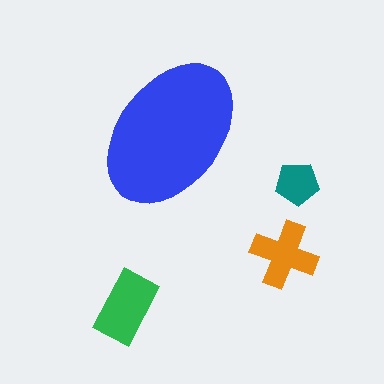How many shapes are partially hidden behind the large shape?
0 shapes are partially hidden.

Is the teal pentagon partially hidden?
No, the teal pentagon is fully visible.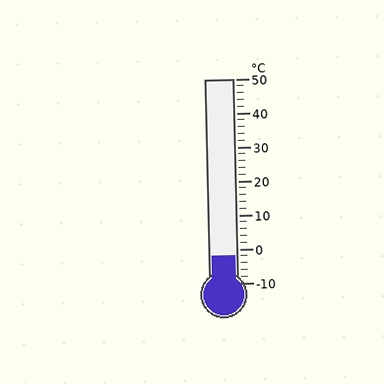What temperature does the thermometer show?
The thermometer shows approximately -2°C.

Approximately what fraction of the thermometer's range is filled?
The thermometer is filled to approximately 15% of its range.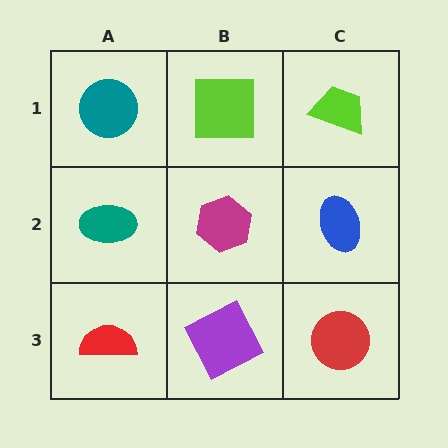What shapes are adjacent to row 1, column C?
A blue ellipse (row 2, column C), a lime square (row 1, column B).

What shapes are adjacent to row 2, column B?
A lime square (row 1, column B), a purple square (row 3, column B), a teal ellipse (row 2, column A), a blue ellipse (row 2, column C).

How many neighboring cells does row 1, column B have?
3.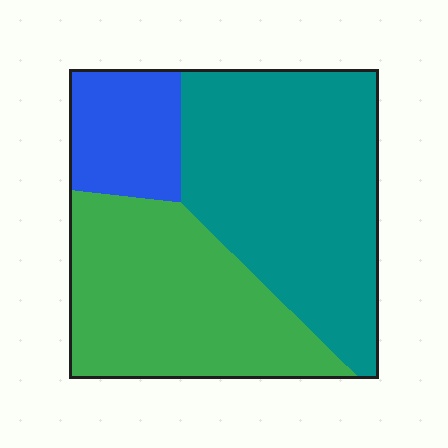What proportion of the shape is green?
Green covers roughly 40% of the shape.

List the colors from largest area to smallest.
From largest to smallest: teal, green, blue.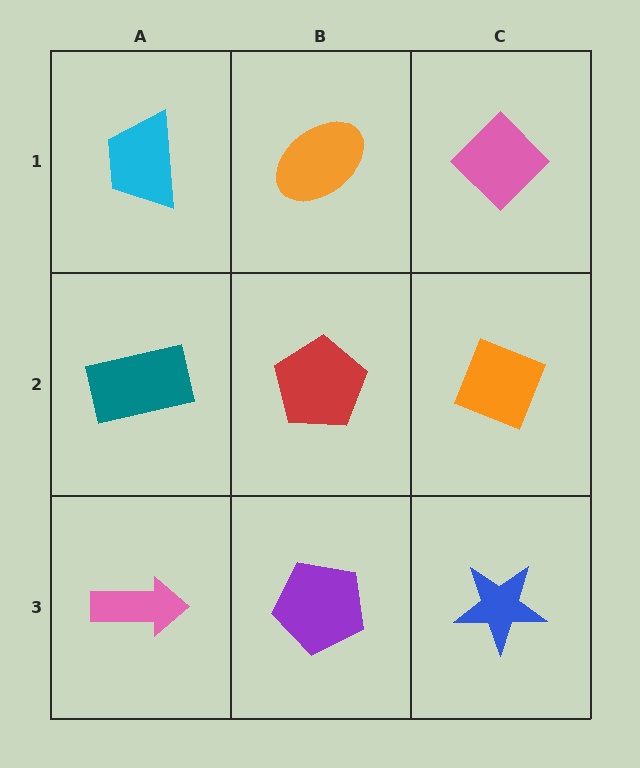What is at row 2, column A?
A teal rectangle.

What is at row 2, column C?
An orange diamond.